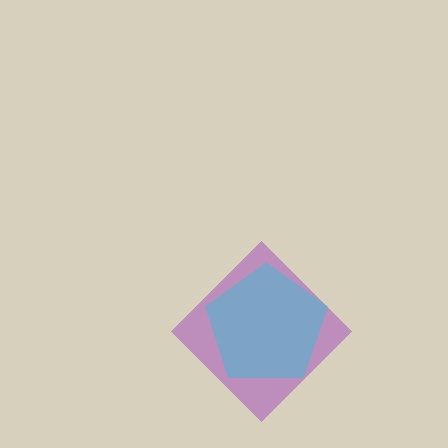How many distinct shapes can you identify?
There are 2 distinct shapes: a purple diamond, a cyan pentagon.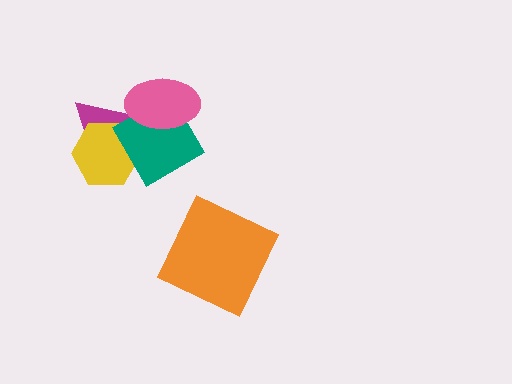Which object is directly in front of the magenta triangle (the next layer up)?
The yellow hexagon is directly in front of the magenta triangle.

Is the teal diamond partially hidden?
Yes, it is partially covered by another shape.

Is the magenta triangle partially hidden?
Yes, it is partially covered by another shape.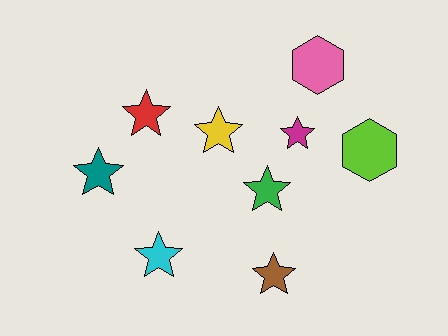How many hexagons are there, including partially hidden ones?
There are 2 hexagons.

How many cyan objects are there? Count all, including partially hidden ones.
There is 1 cyan object.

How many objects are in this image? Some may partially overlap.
There are 9 objects.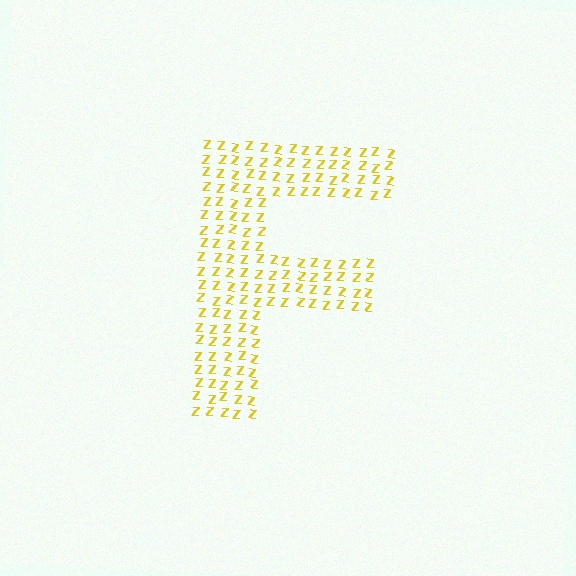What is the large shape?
The large shape is the letter F.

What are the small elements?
The small elements are letter Z's.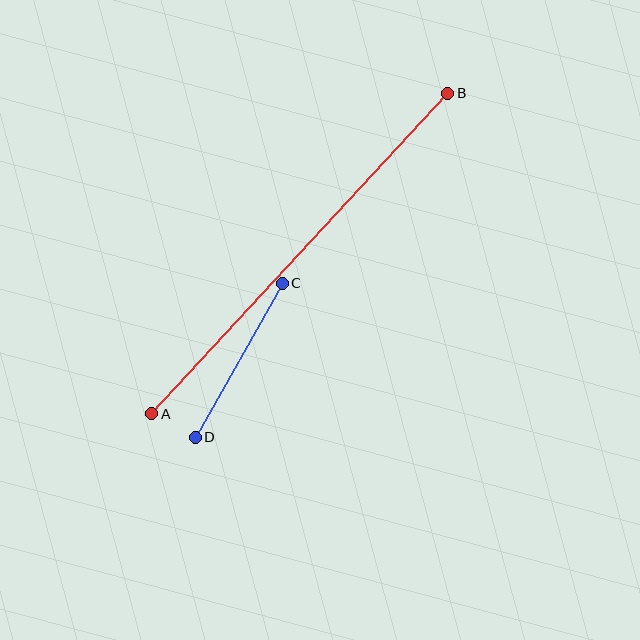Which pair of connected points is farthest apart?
Points A and B are farthest apart.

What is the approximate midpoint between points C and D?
The midpoint is at approximately (239, 360) pixels.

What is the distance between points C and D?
The distance is approximately 177 pixels.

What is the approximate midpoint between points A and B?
The midpoint is at approximately (300, 253) pixels.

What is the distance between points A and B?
The distance is approximately 436 pixels.